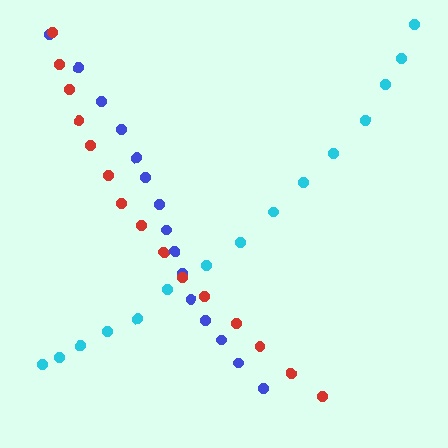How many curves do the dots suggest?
There are 3 distinct paths.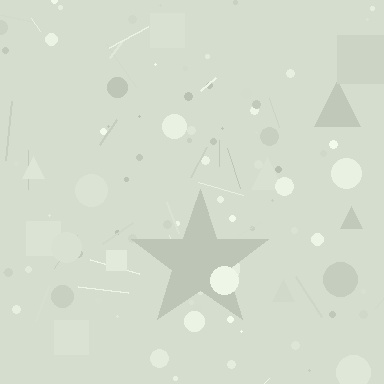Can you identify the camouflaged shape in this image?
The camouflaged shape is a star.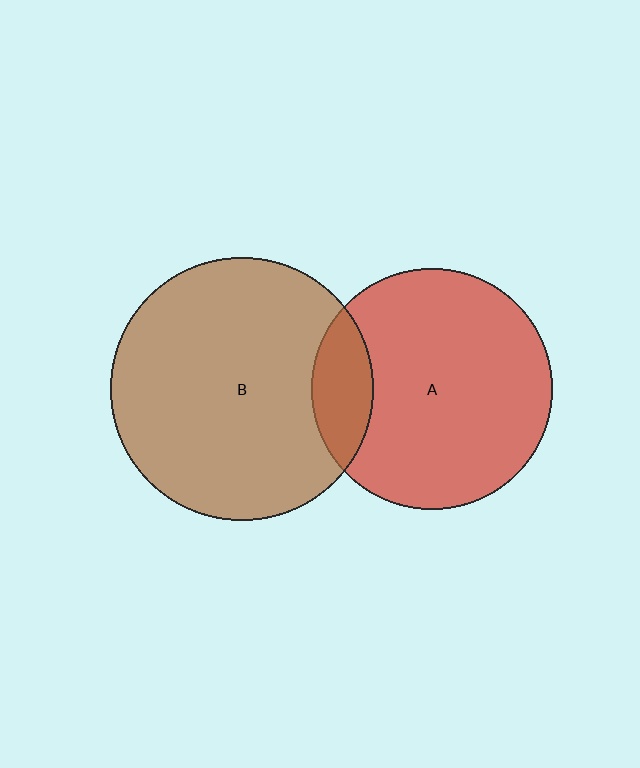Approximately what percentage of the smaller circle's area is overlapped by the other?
Approximately 15%.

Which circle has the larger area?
Circle B (brown).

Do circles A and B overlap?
Yes.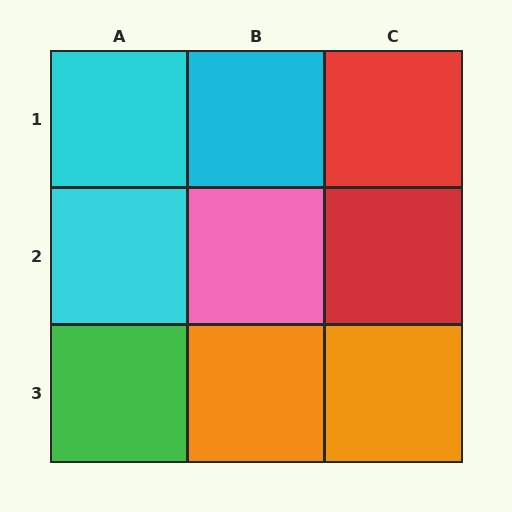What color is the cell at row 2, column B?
Pink.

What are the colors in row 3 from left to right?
Green, orange, orange.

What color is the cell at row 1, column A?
Cyan.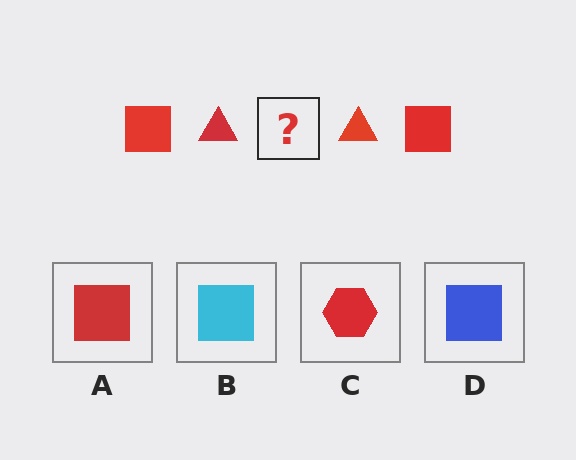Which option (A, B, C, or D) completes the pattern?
A.